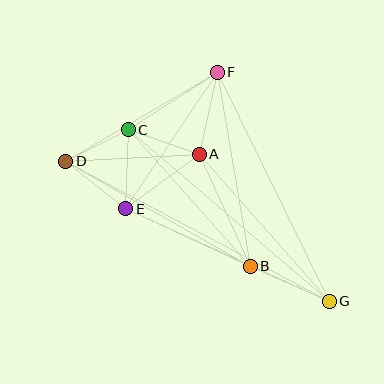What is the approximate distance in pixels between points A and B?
The distance between A and B is approximately 123 pixels.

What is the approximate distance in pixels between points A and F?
The distance between A and F is approximately 84 pixels.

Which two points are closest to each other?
Points C and D are closest to each other.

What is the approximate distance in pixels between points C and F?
The distance between C and F is approximately 106 pixels.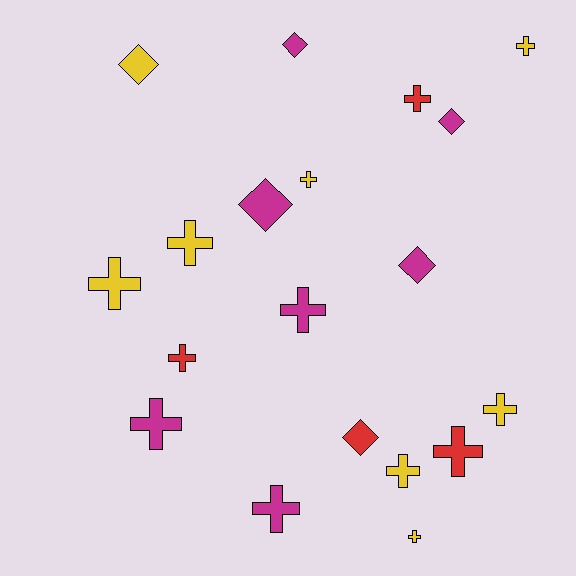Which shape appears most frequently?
Cross, with 13 objects.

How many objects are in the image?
There are 19 objects.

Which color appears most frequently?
Yellow, with 8 objects.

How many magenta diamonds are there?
There are 4 magenta diamonds.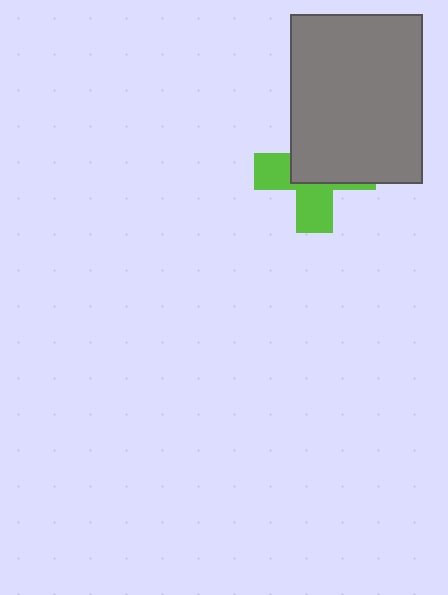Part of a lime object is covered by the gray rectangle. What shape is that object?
It is a cross.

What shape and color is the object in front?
The object in front is a gray rectangle.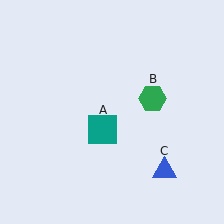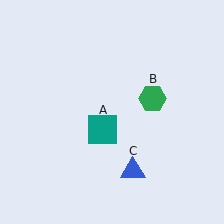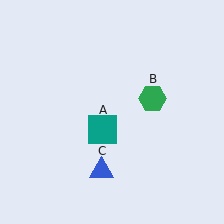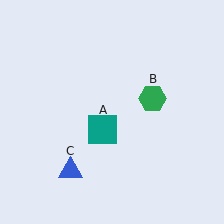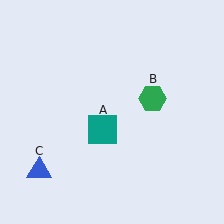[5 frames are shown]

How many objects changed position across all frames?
1 object changed position: blue triangle (object C).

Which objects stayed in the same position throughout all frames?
Teal square (object A) and green hexagon (object B) remained stationary.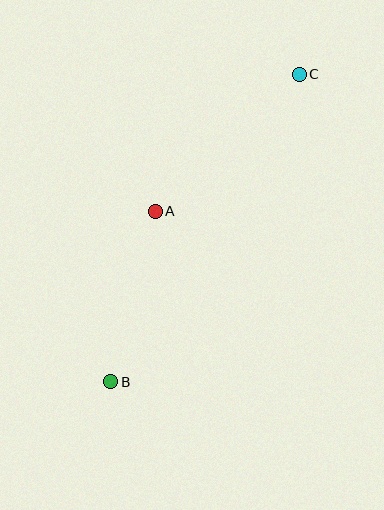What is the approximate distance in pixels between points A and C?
The distance between A and C is approximately 199 pixels.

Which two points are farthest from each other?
Points B and C are farthest from each other.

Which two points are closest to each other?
Points A and B are closest to each other.